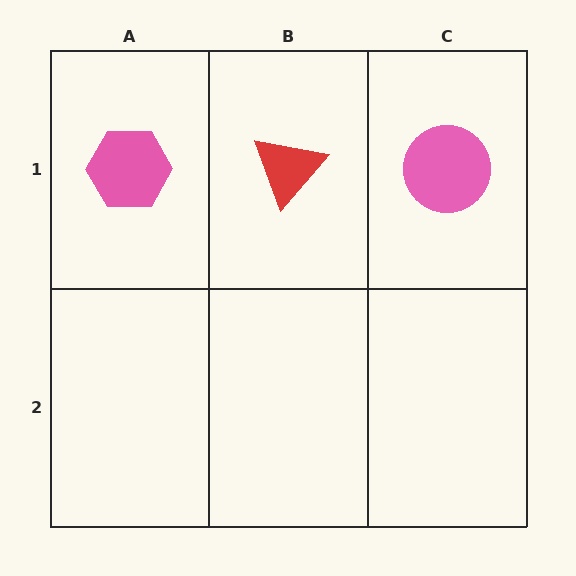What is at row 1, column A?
A pink hexagon.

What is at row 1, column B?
A red triangle.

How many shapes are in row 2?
0 shapes.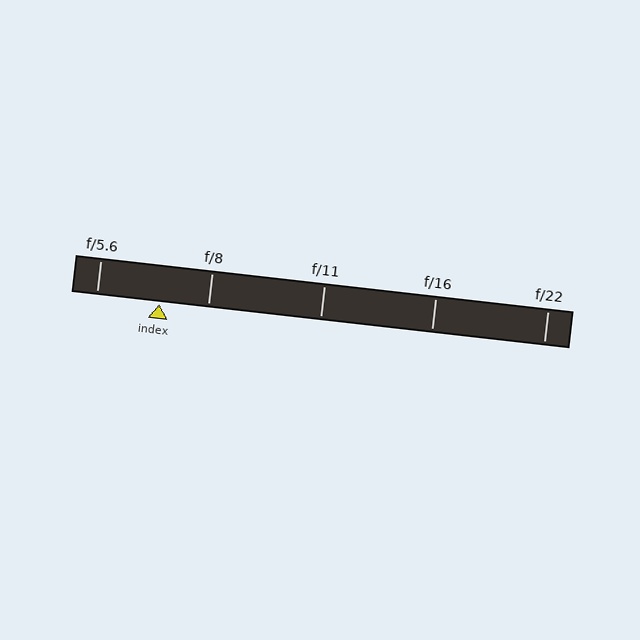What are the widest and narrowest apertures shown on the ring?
The widest aperture shown is f/5.6 and the narrowest is f/22.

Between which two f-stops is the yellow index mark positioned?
The index mark is between f/5.6 and f/8.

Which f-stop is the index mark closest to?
The index mark is closest to f/8.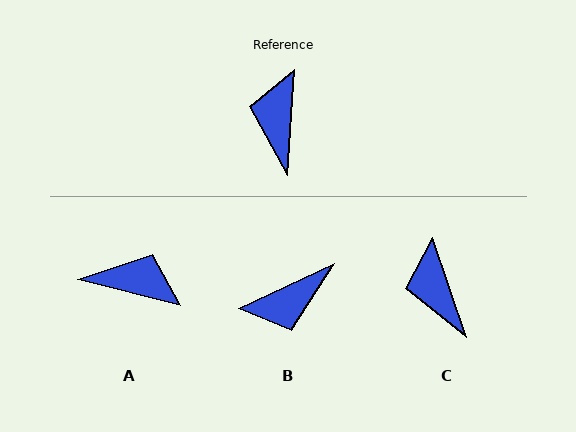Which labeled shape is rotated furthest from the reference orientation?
B, about 118 degrees away.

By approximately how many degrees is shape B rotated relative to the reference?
Approximately 118 degrees counter-clockwise.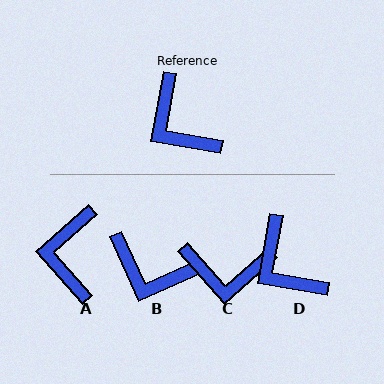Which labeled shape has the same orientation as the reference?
D.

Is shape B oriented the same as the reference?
No, it is off by about 34 degrees.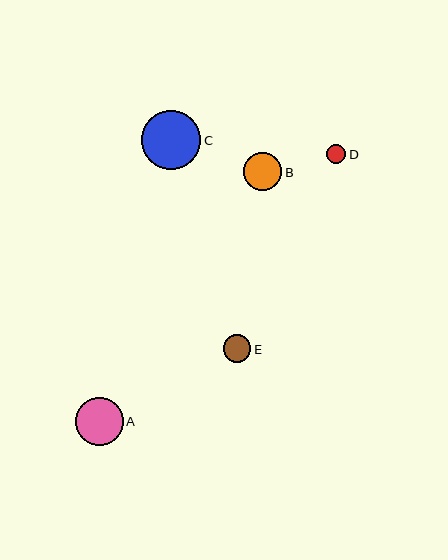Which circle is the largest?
Circle C is the largest with a size of approximately 59 pixels.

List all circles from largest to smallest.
From largest to smallest: C, A, B, E, D.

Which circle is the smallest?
Circle D is the smallest with a size of approximately 19 pixels.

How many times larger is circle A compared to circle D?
Circle A is approximately 2.5 times the size of circle D.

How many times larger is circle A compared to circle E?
Circle A is approximately 1.7 times the size of circle E.